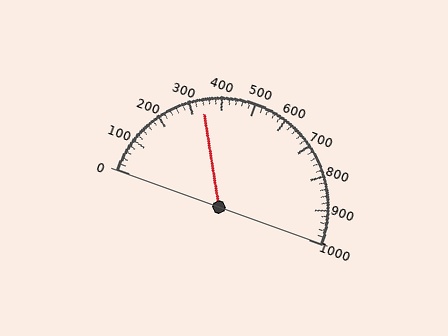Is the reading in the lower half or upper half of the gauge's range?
The reading is in the lower half of the range (0 to 1000).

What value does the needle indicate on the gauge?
The needle indicates approximately 340.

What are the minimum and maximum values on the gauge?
The gauge ranges from 0 to 1000.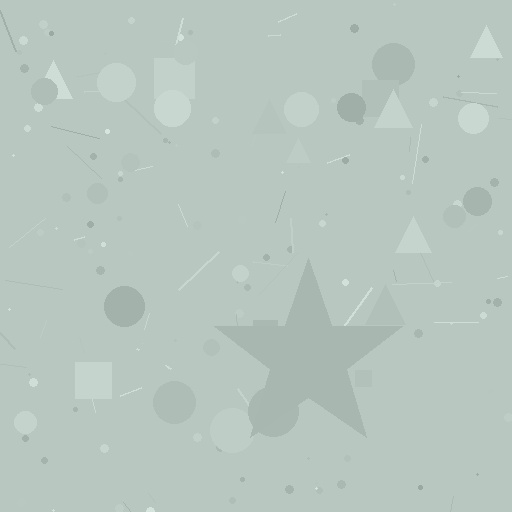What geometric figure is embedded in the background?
A star is embedded in the background.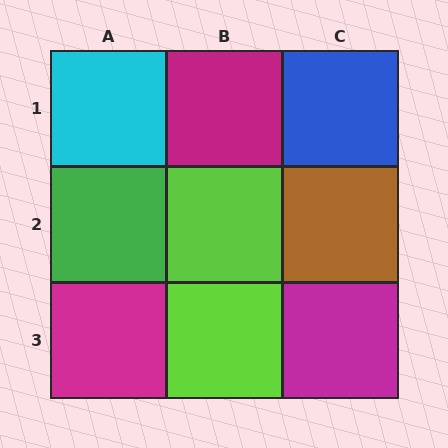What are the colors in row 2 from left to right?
Green, lime, brown.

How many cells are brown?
1 cell is brown.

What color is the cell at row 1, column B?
Magenta.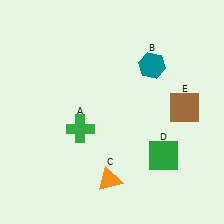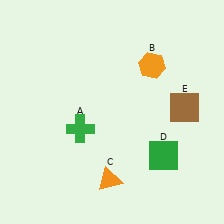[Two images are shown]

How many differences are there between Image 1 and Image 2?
There is 1 difference between the two images.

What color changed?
The hexagon (B) changed from teal in Image 1 to orange in Image 2.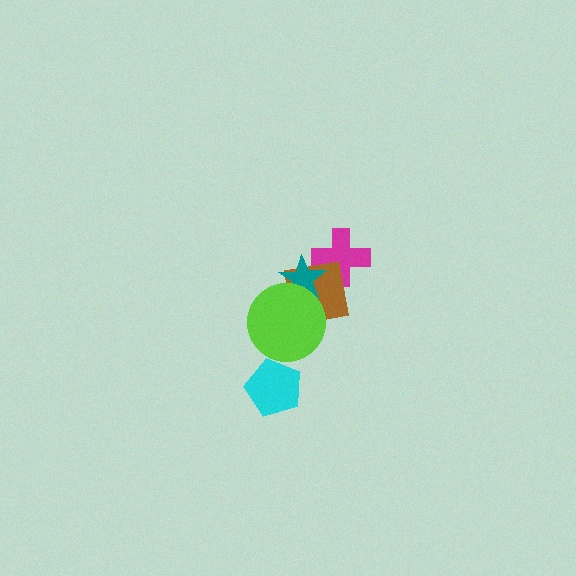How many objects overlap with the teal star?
3 objects overlap with the teal star.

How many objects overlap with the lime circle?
2 objects overlap with the lime circle.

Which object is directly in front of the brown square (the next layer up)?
The teal star is directly in front of the brown square.